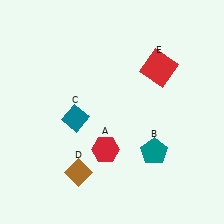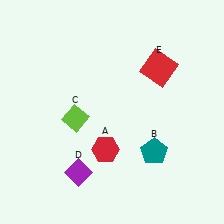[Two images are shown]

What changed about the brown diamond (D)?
In Image 1, D is brown. In Image 2, it changed to purple.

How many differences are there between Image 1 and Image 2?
There are 2 differences between the two images.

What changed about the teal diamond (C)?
In Image 1, C is teal. In Image 2, it changed to lime.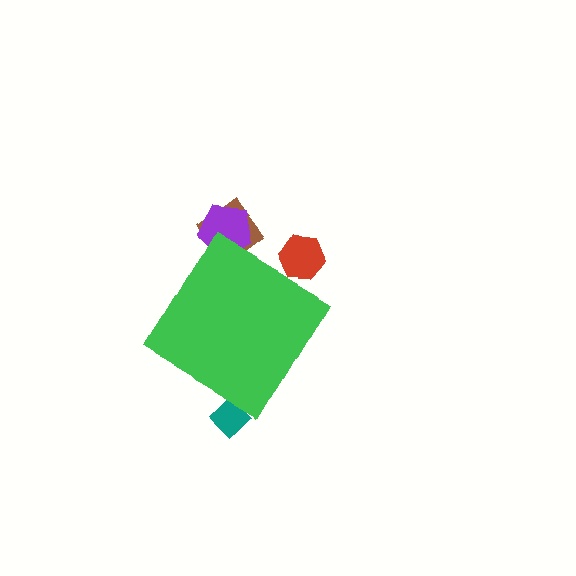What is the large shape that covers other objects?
A green diamond.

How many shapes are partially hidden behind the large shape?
4 shapes are partially hidden.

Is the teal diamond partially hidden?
Yes, the teal diamond is partially hidden behind the green diamond.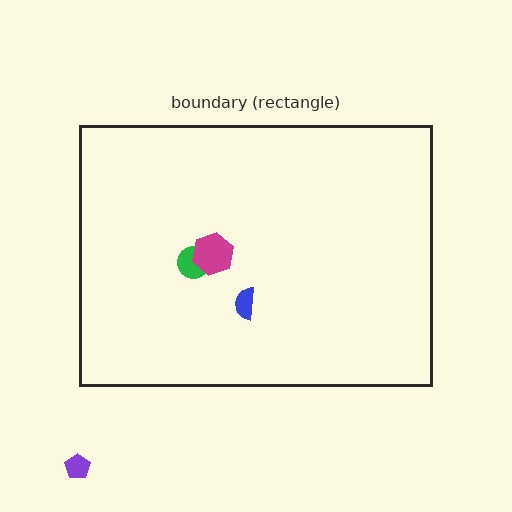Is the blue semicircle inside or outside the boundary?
Inside.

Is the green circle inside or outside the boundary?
Inside.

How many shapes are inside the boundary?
3 inside, 1 outside.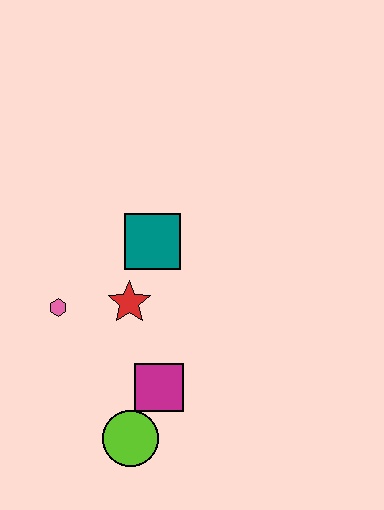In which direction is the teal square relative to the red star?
The teal square is above the red star.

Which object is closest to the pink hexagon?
The red star is closest to the pink hexagon.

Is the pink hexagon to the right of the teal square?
No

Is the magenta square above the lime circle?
Yes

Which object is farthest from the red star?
The lime circle is farthest from the red star.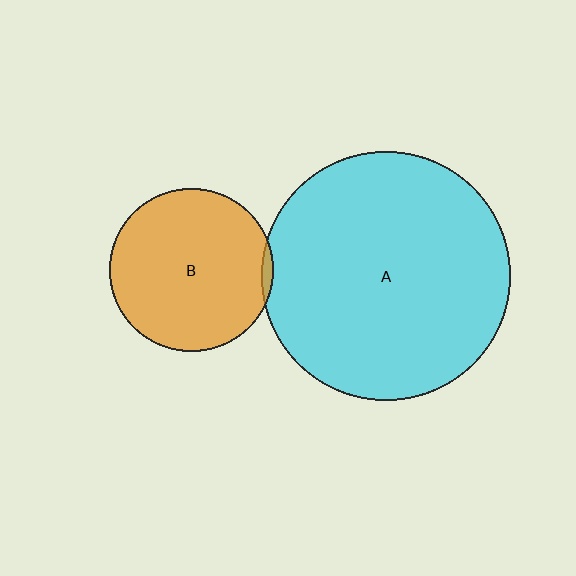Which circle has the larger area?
Circle A (cyan).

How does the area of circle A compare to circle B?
Approximately 2.3 times.